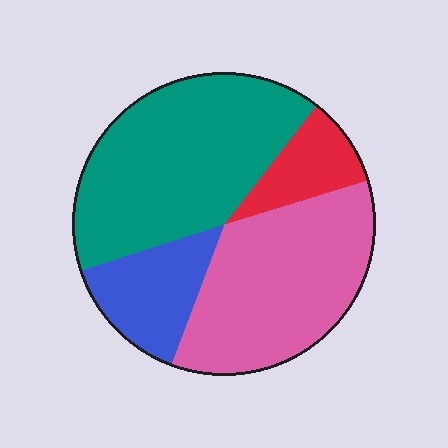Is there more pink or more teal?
Teal.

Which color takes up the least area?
Red, at roughly 10%.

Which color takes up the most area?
Teal, at roughly 40%.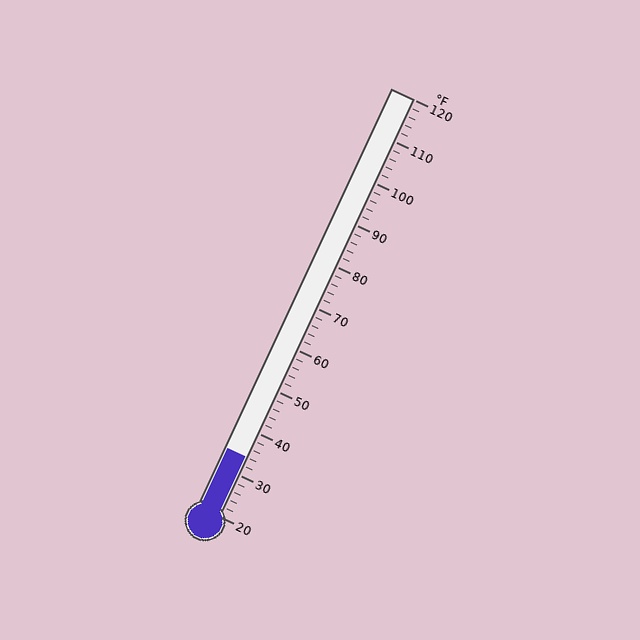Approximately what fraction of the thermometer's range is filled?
The thermometer is filled to approximately 15% of its range.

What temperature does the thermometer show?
The thermometer shows approximately 34°F.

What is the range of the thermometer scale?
The thermometer scale ranges from 20°F to 120°F.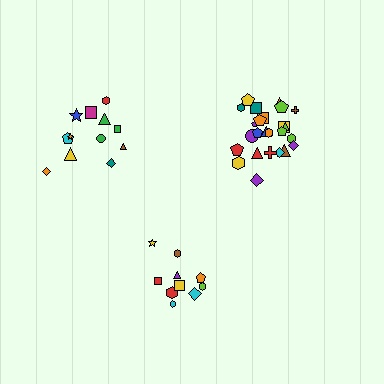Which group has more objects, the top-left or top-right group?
The top-right group.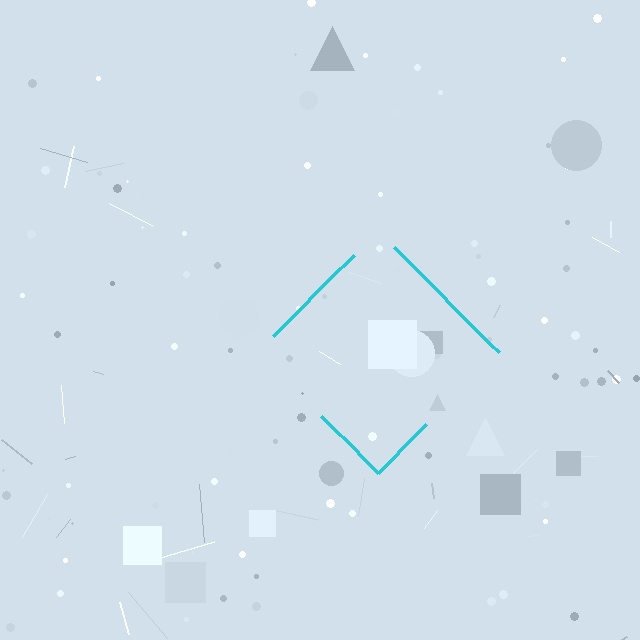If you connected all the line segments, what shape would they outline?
They would outline a diamond.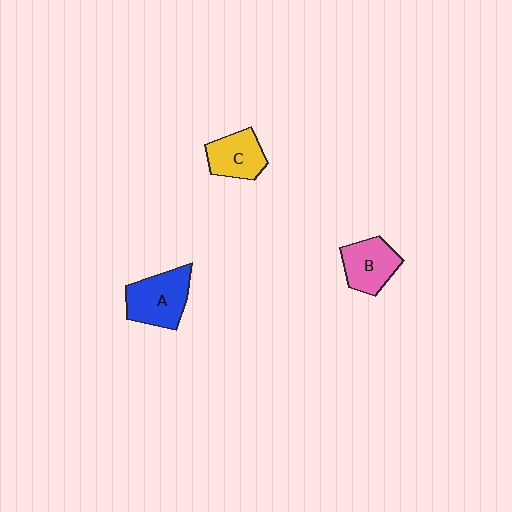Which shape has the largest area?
Shape A (blue).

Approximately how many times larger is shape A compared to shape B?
Approximately 1.2 times.